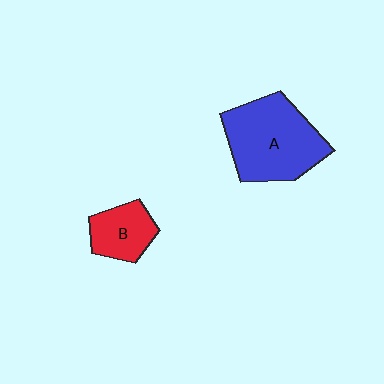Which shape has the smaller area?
Shape B (red).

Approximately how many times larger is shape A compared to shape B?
Approximately 2.2 times.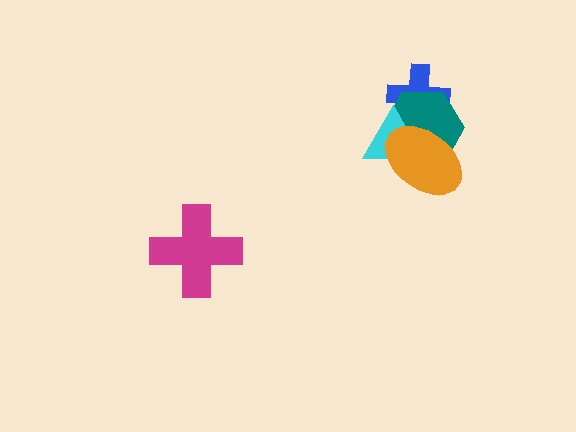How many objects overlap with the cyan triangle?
3 objects overlap with the cyan triangle.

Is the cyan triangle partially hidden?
Yes, it is partially covered by another shape.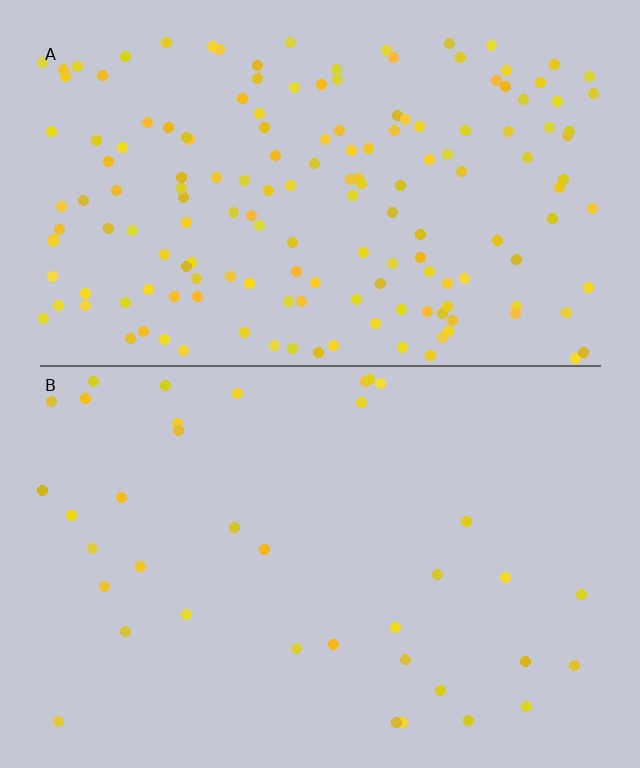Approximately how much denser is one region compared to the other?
Approximately 4.4× — region A over region B.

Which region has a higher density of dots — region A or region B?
A (the top).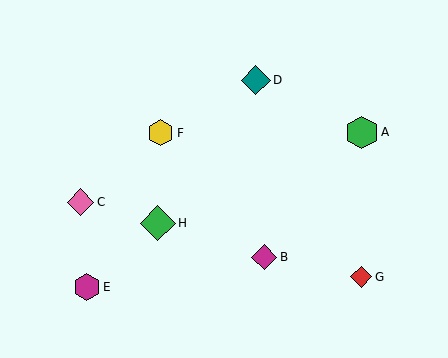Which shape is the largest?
The green diamond (labeled H) is the largest.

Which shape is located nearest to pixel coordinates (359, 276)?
The red diamond (labeled G) at (361, 277) is nearest to that location.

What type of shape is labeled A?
Shape A is a green hexagon.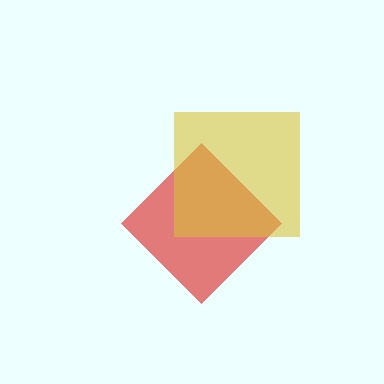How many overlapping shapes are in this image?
There are 2 overlapping shapes in the image.